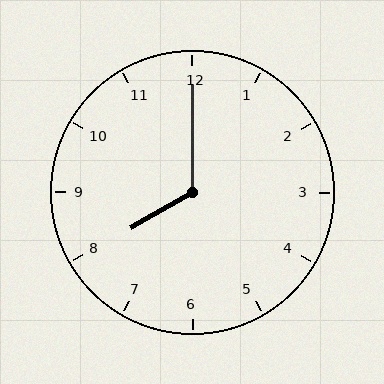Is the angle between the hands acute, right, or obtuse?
It is obtuse.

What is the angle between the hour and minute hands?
Approximately 120 degrees.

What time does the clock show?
8:00.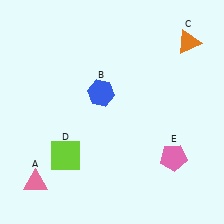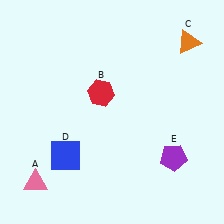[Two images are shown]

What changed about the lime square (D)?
In Image 1, D is lime. In Image 2, it changed to blue.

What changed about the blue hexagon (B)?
In Image 1, B is blue. In Image 2, it changed to red.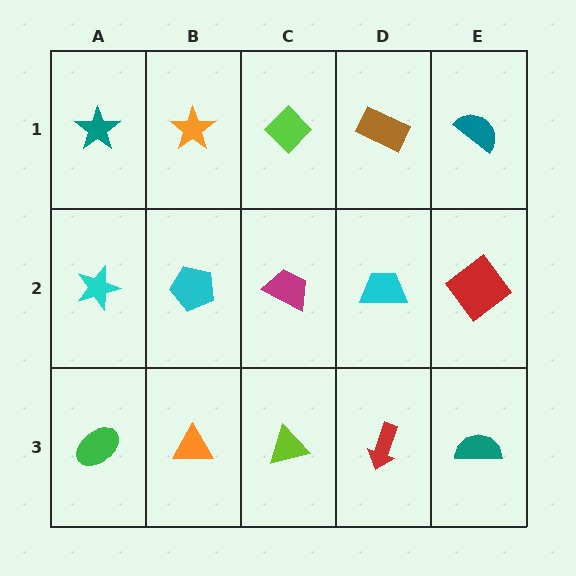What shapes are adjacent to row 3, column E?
A red diamond (row 2, column E), a red arrow (row 3, column D).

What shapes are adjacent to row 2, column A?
A teal star (row 1, column A), a green ellipse (row 3, column A), a cyan pentagon (row 2, column B).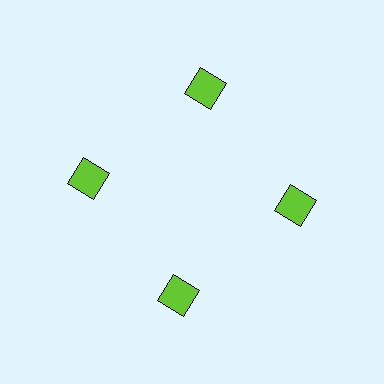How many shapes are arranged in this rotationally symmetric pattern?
There are 4 shapes, arranged in 4 groups of 1.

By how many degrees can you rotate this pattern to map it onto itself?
The pattern maps onto itself every 90 degrees of rotation.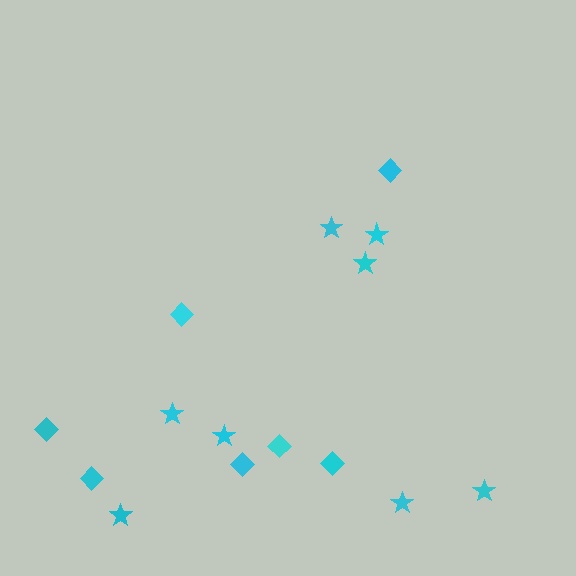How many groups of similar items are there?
There are 2 groups: one group of stars (8) and one group of diamonds (7).